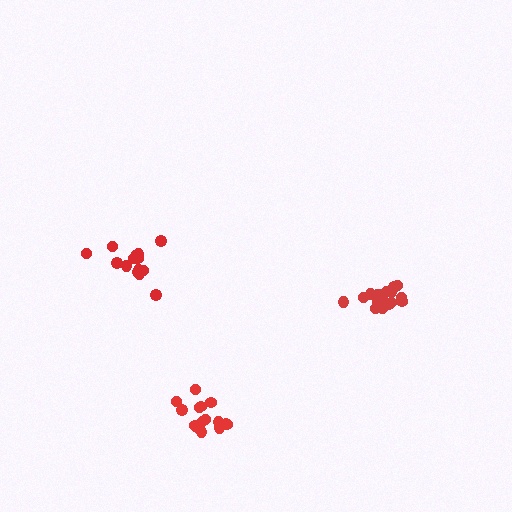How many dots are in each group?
Group 1: 15 dots, Group 2: 14 dots, Group 3: 19 dots (48 total).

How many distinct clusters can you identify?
There are 3 distinct clusters.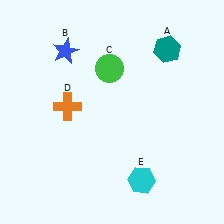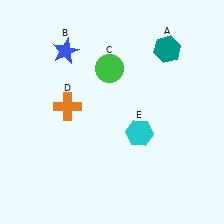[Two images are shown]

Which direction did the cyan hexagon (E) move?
The cyan hexagon (E) moved up.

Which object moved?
The cyan hexagon (E) moved up.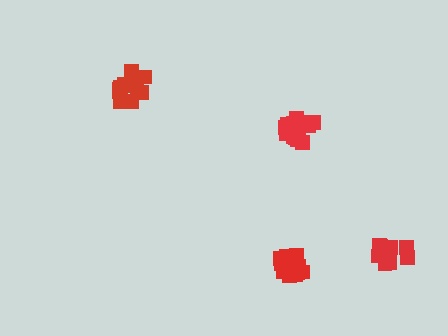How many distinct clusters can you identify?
There are 4 distinct clusters.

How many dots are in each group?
Group 1: 16 dots, Group 2: 17 dots, Group 3: 13 dots, Group 4: 13 dots (59 total).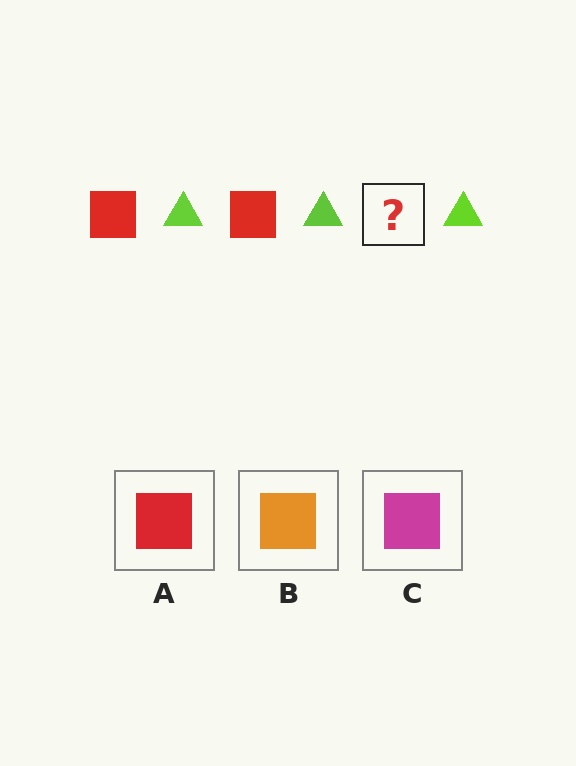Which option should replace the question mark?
Option A.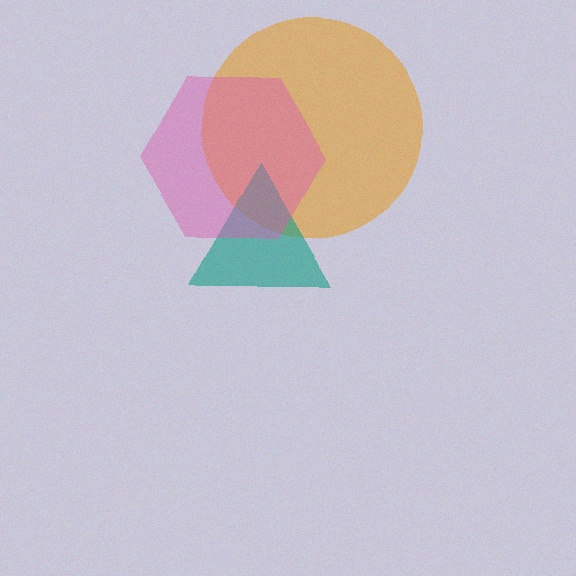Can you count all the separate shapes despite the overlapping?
Yes, there are 3 separate shapes.